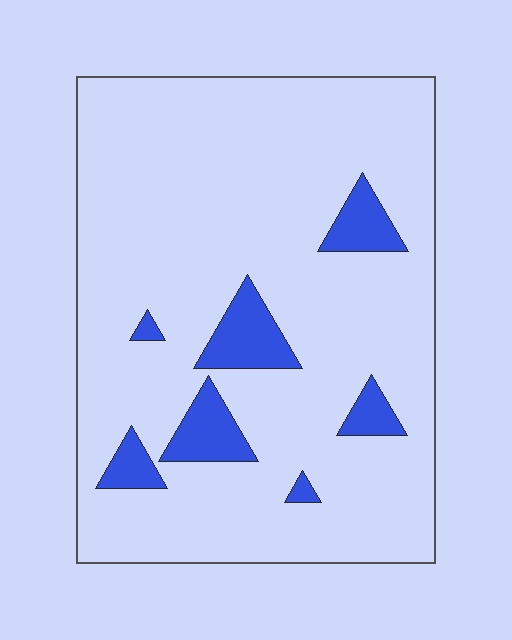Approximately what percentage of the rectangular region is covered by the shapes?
Approximately 10%.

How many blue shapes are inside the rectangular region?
7.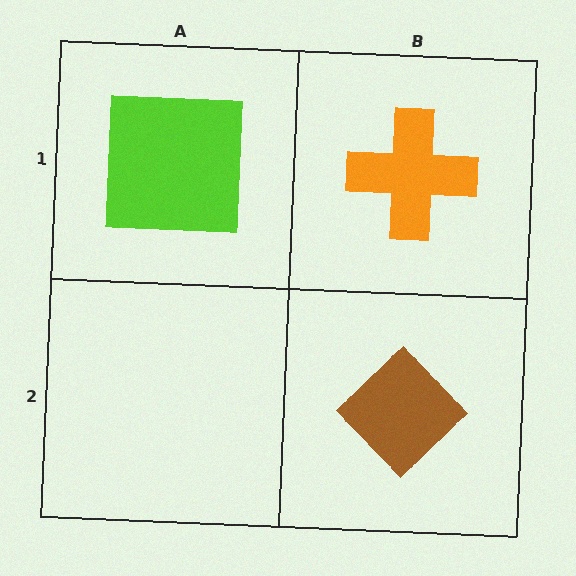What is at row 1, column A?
A lime square.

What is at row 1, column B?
An orange cross.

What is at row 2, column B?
A brown diamond.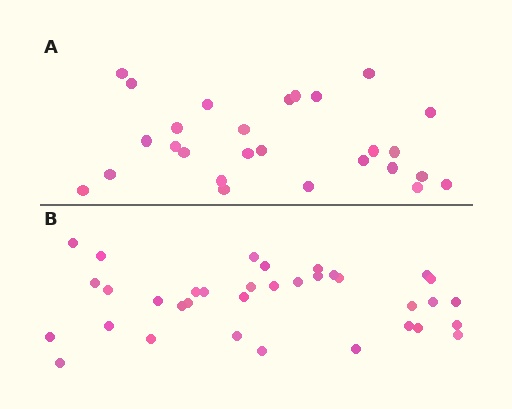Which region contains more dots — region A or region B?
Region B (the bottom region) has more dots.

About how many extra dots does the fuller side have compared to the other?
Region B has roughly 8 or so more dots than region A.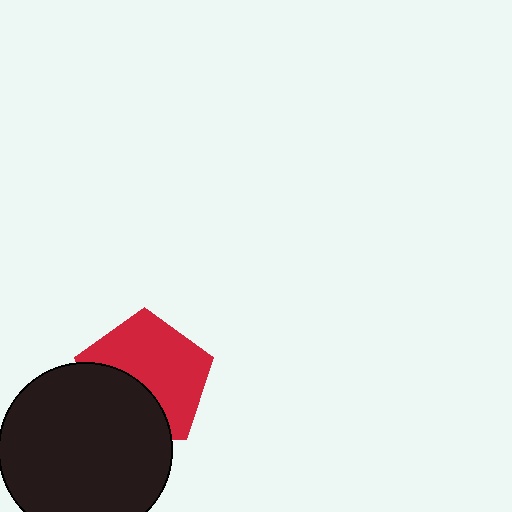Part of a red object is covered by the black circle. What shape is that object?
It is a pentagon.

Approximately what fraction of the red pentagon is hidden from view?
Roughly 38% of the red pentagon is hidden behind the black circle.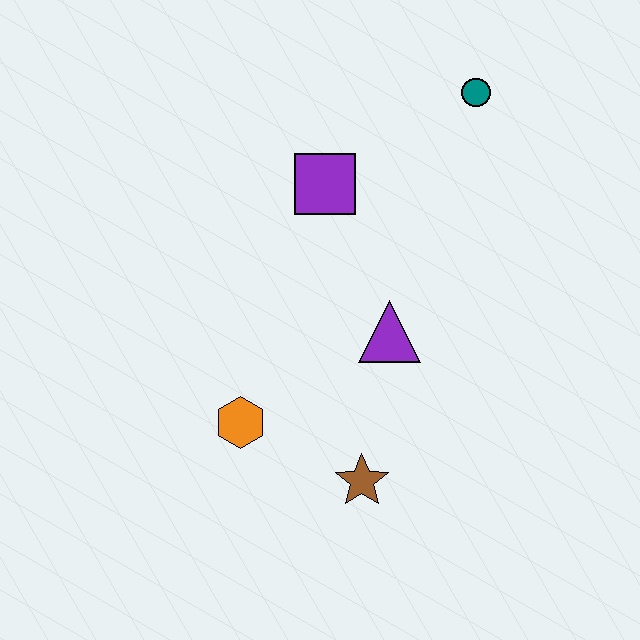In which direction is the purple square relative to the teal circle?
The purple square is to the left of the teal circle.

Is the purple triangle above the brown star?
Yes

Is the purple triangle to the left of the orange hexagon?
No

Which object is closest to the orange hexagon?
The brown star is closest to the orange hexagon.